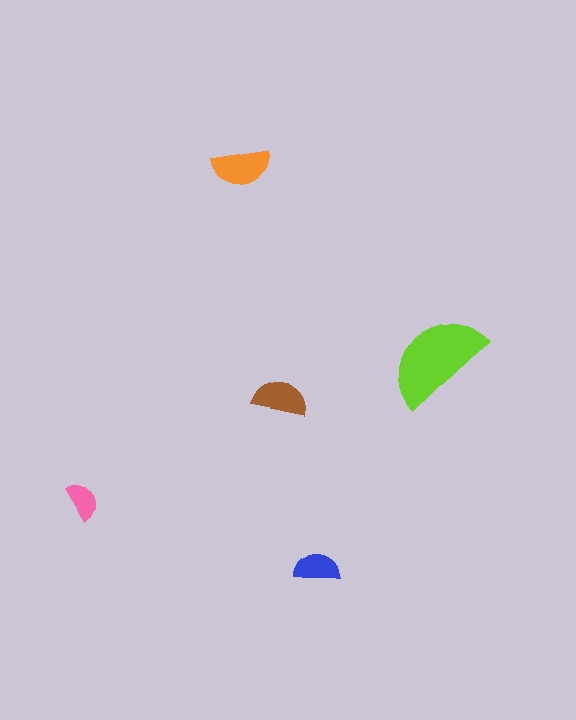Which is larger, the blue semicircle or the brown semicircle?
The brown one.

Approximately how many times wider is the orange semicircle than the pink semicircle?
About 1.5 times wider.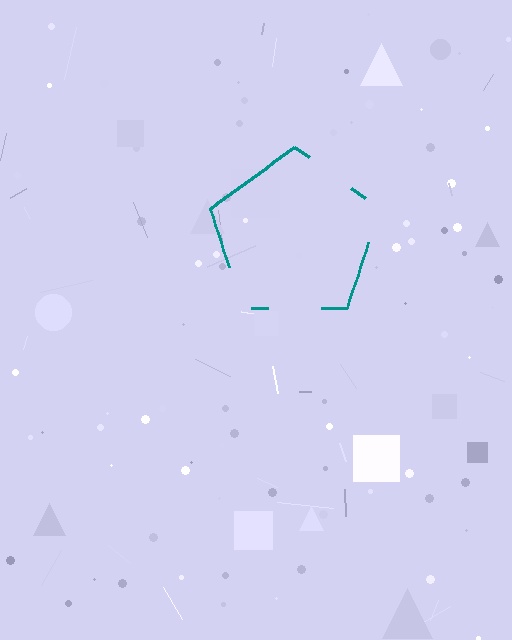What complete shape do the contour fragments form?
The contour fragments form a pentagon.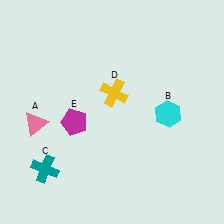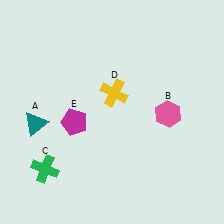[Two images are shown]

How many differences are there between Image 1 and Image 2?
There are 3 differences between the two images.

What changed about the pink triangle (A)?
In Image 1, A is pink. In Image 2, it changed to teal.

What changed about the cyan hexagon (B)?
In Image 1, B is cyan. In Image 2, it changed to pink.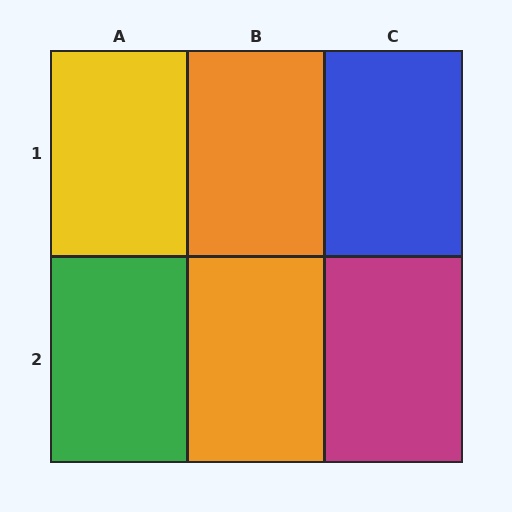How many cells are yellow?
1 cell is yellow.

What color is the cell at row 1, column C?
Blue.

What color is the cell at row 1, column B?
Orange.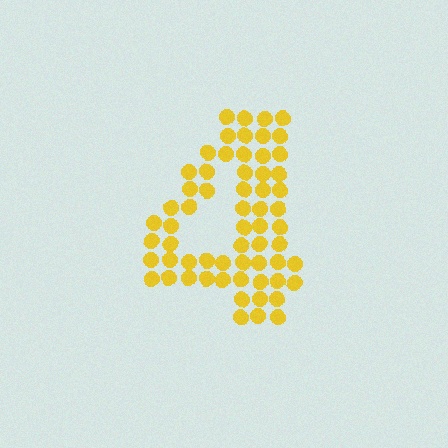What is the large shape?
The large shape is the digit 4.